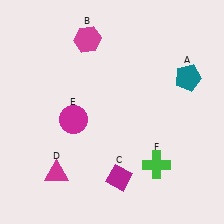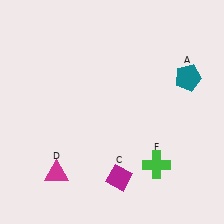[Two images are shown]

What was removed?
The magenta hexagon (B), the magenta circle (E) were removed in Image 2.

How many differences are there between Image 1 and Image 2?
There are 2 differences between the two images.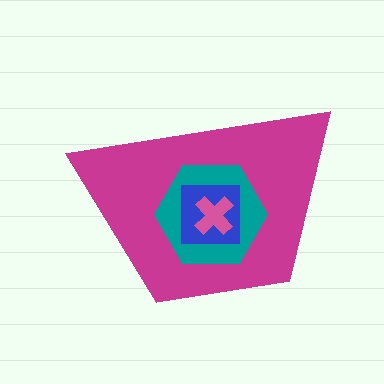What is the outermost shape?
The magenta trapezoid.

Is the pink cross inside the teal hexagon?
Yes.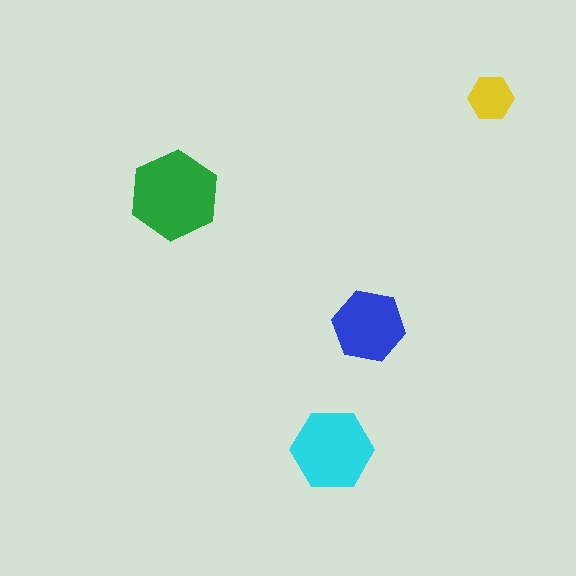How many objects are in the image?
There are 4 objects in the image.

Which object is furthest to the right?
The yellow hexagon is rightmost.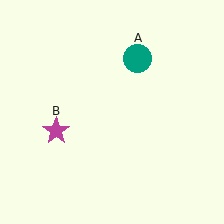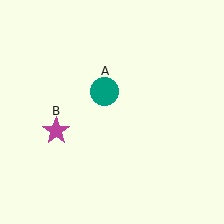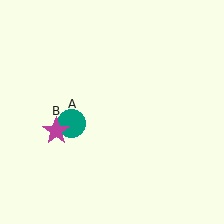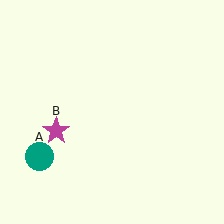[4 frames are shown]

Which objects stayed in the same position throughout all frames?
Magenta star (object B) remained stationary.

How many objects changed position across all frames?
1 object changed position: teal circle (object A).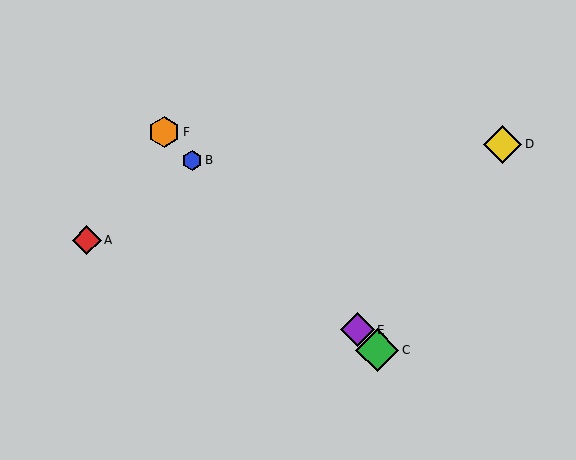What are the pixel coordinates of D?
Object D is at (502, 144).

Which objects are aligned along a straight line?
Objects B, C, E, F are aligned along a straight line.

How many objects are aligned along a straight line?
4 objects (B, C, E, F) are aligned along a straight line.